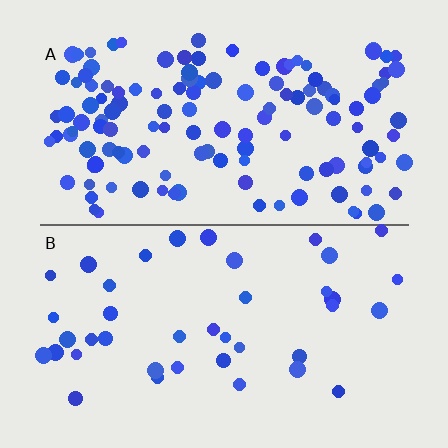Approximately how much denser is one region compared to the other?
Approximately 3.3× — region A over region B.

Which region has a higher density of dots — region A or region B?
A (the top).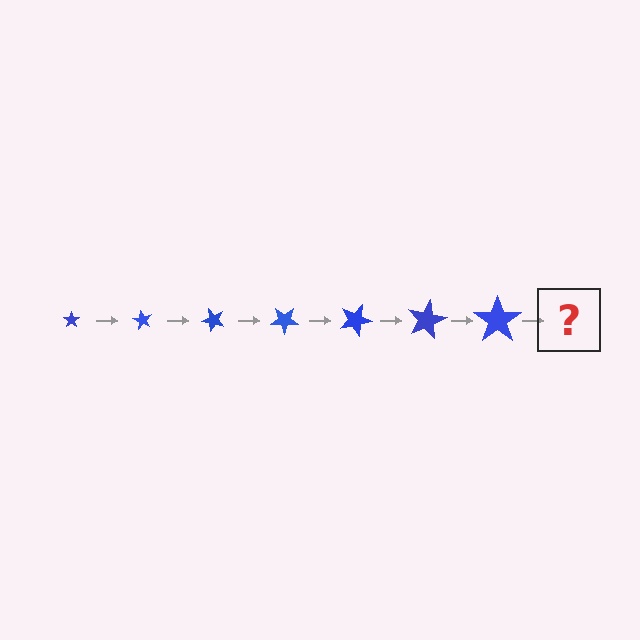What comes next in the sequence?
The next element should be a star, larger than the previous one and rotated 420 degrees from the start.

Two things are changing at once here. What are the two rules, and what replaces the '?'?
The two rules are that the star grows larger each step and it rotates 60 degrees each step. The '?' should be a star, larger than the previous one and rotated 420 degrees from the start.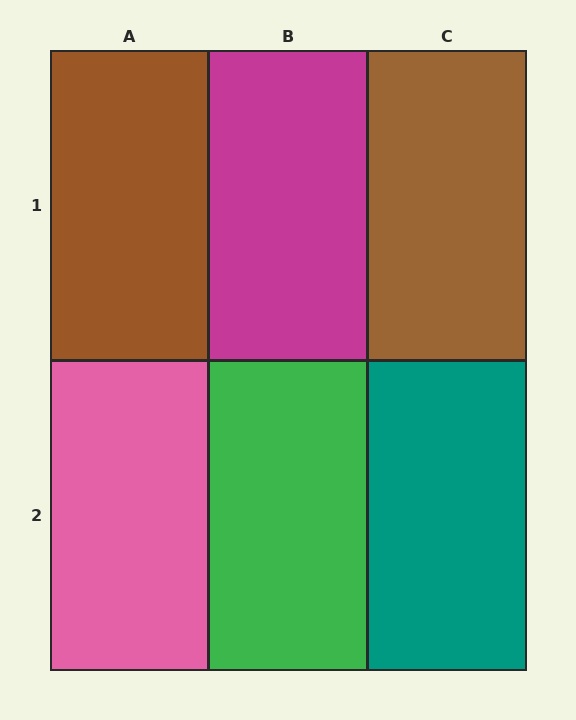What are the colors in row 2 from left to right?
Pink, green, teal.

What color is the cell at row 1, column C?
Brown.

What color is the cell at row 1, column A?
Brown.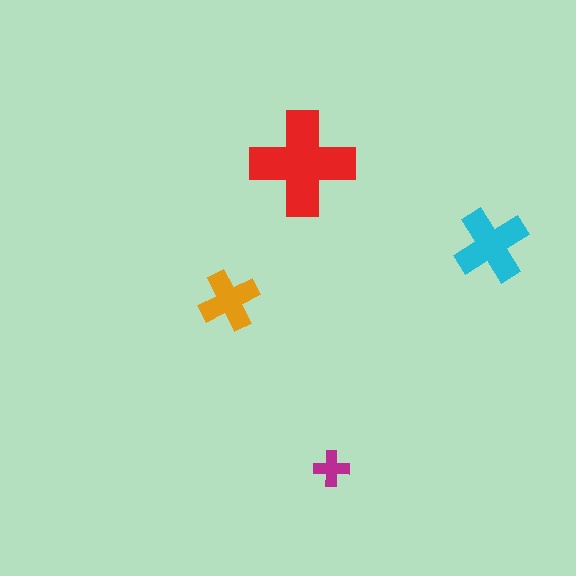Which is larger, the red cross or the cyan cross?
The red one.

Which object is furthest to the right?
The cyan cross is rightmost.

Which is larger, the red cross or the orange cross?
The red one.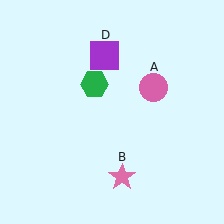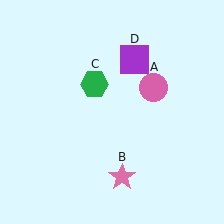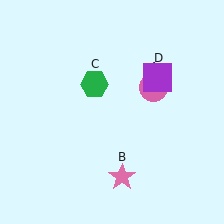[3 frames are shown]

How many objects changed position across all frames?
1 object changed position: purple square (object D).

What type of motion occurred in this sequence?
The purple square (object D) rotated clockwise around the center of the scene.